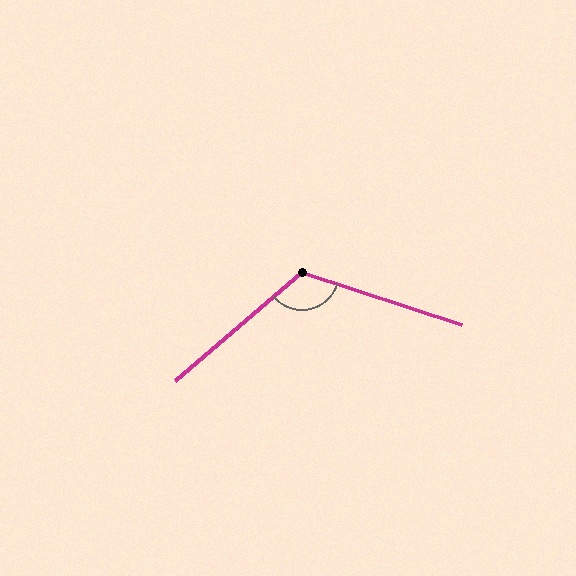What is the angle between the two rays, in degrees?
Approximately 121 degrees.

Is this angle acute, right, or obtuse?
It is obtuse.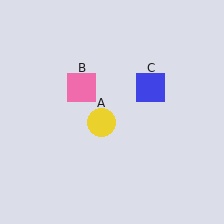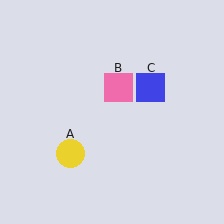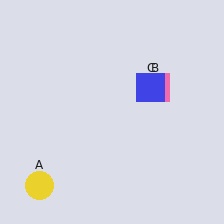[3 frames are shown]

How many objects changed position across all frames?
2 objects changed position: yellow circle (object A), pink square (object B).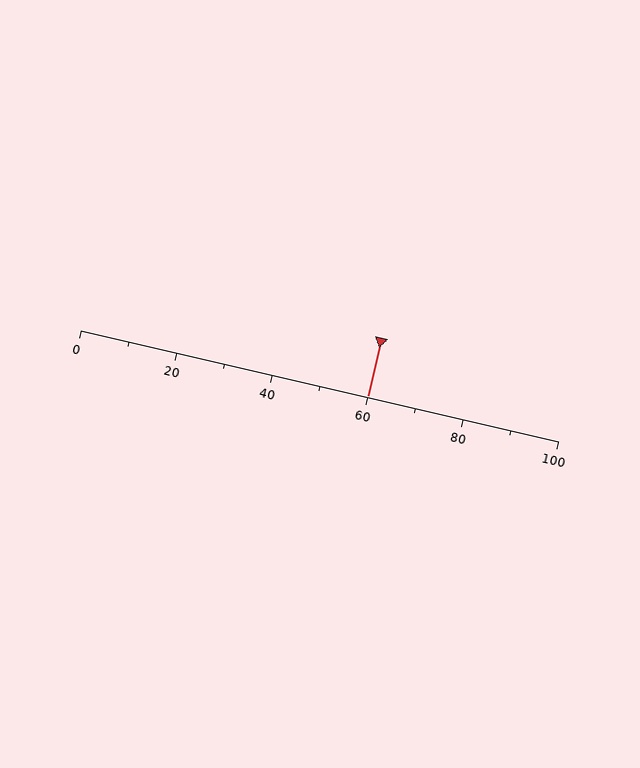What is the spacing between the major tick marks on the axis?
The major ticks are spaced 20 apart.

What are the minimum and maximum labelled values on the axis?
The axis runs from 0 to 100.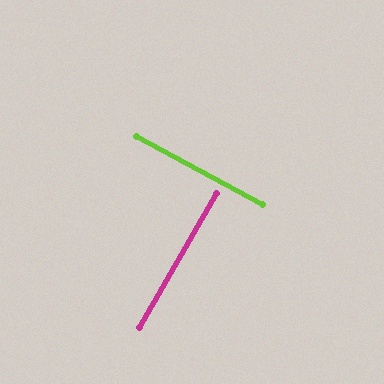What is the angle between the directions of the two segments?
Approximately 89 degrees.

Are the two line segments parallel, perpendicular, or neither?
Perpendicular — they meet at approximately 89°.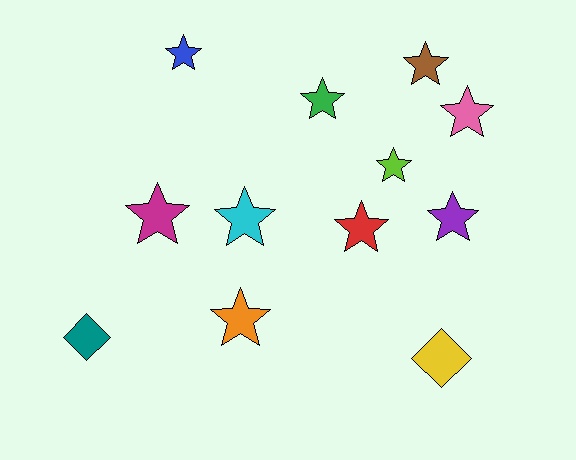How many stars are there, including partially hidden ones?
There are 10 stars.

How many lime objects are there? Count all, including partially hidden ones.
There is 1 lime object.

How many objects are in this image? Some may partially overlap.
There are 12 objects.